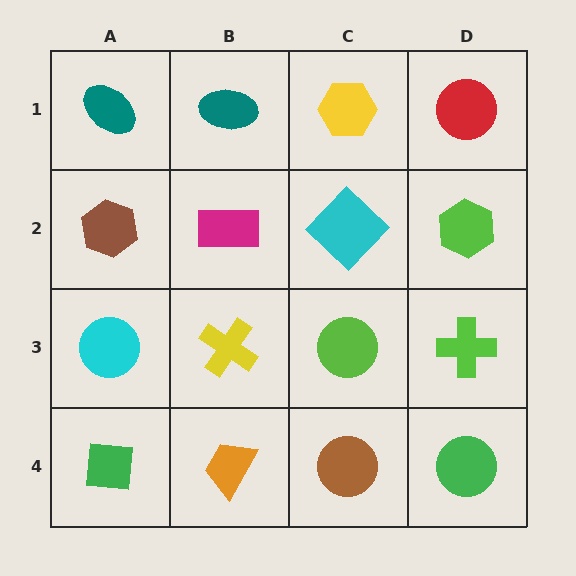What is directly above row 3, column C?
A cyan diamond.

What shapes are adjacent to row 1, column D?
A lime hexagon (row 2, column D), a yellow hexagon (row 1, column C).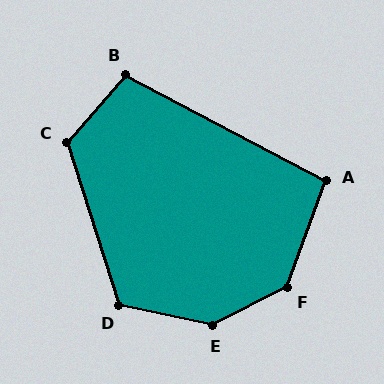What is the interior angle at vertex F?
Approximately 137 degrees (obtuse).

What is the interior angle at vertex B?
Approximately 103 degrees (obtuse).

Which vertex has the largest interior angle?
E, at approximately 141 degrees.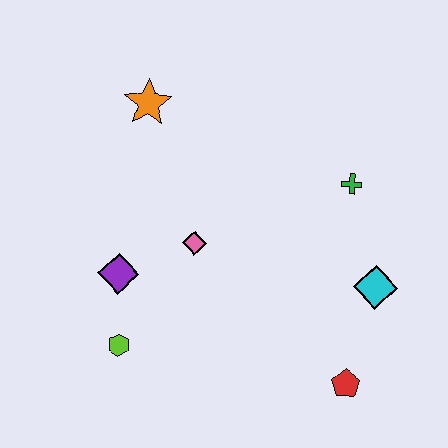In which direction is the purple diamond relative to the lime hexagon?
The purple diamond is above the lime hexagon.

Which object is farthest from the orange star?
The red pentagon is farthest from the orange star.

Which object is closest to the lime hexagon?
The purple diamond is closest to the lime hexagon.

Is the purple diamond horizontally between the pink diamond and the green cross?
No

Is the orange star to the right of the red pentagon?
No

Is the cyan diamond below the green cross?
Yes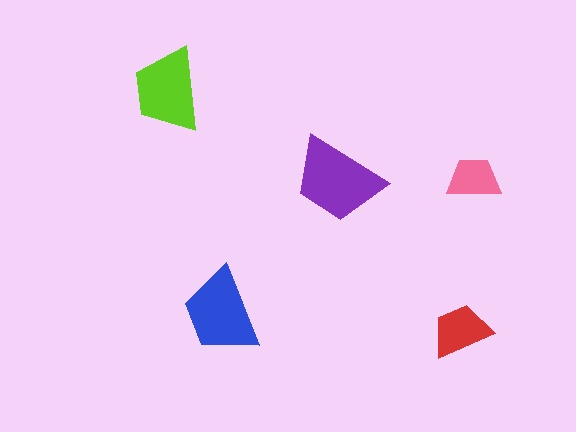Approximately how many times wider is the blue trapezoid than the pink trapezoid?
About 1.5 times wider.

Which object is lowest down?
The red trapezoid is bottommost.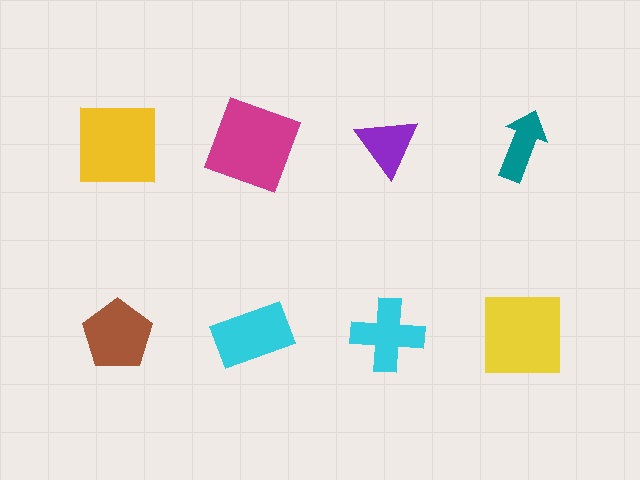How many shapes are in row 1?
4 shapes.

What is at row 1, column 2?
A magenta square.